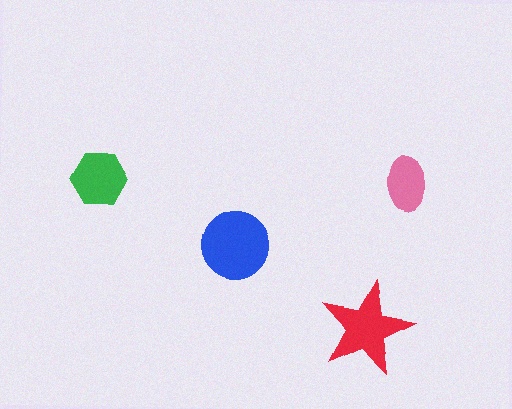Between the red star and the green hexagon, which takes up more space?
The red star.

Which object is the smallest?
The pink ellipse.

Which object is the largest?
The blue circle.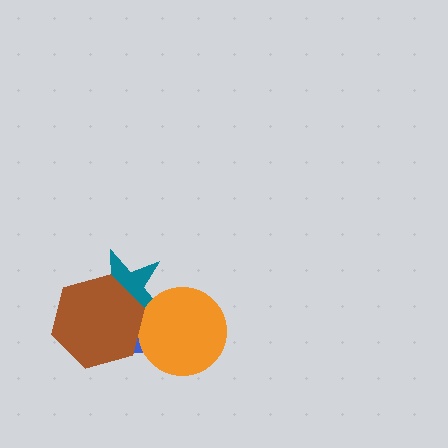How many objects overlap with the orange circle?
2 objects overlap with the orange circle.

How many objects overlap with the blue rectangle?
3 objects overlap with the blue rectangle.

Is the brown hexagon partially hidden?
No, no other shape covers it.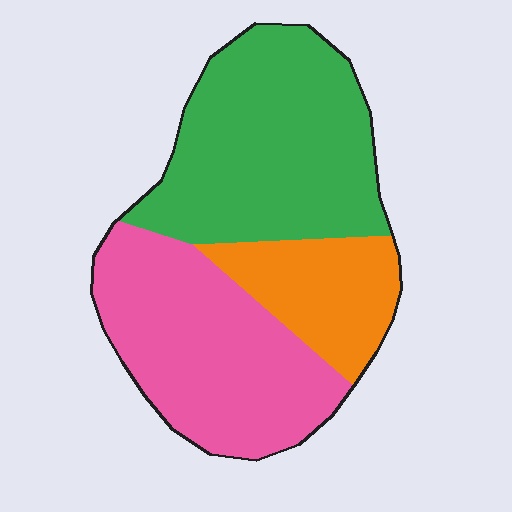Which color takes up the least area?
Orange, at roughly 20%.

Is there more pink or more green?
Green.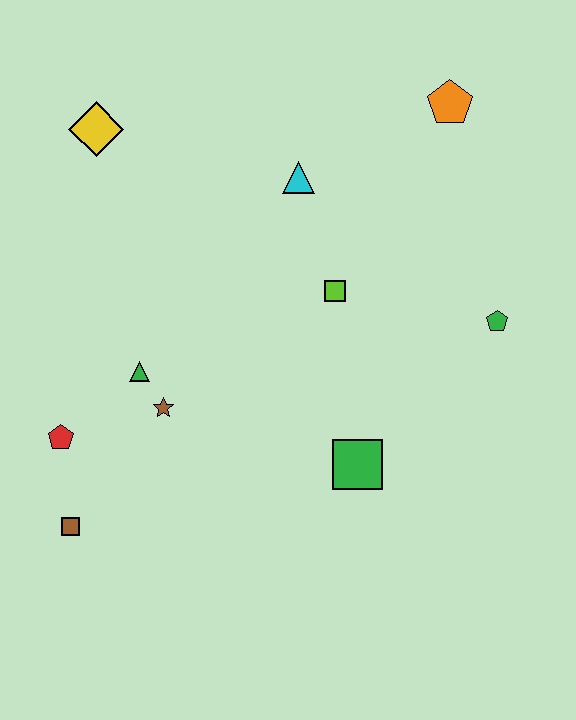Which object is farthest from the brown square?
The orange pentagon is farthest from the brown square.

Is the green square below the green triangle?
Yes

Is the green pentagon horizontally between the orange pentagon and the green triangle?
No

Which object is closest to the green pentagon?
The lime square is closest to the green pentagon.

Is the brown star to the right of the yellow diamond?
Yes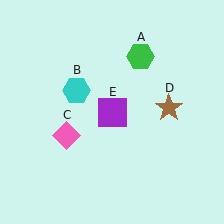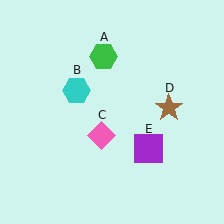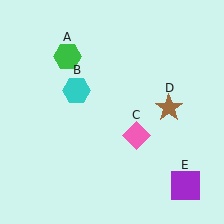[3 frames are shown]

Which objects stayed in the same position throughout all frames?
Cyan hexagon (object B) and brown star (object D) remained stationary.